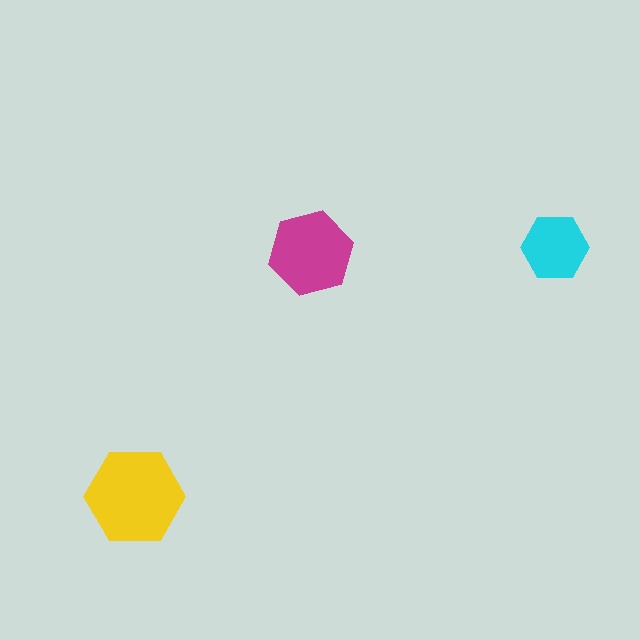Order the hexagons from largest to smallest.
the yellow one, the magenta one, the cyan one.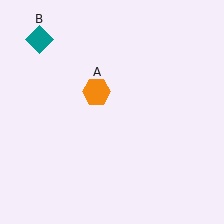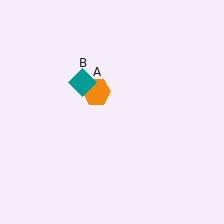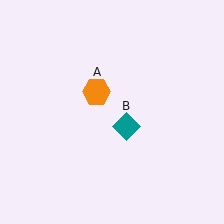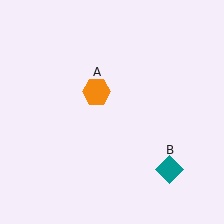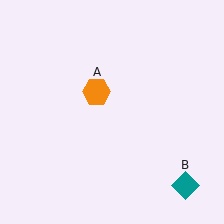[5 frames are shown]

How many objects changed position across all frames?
1 object changed position: teal diamond (object B).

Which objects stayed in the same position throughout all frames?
Orange hexagon (object A) remained stationary.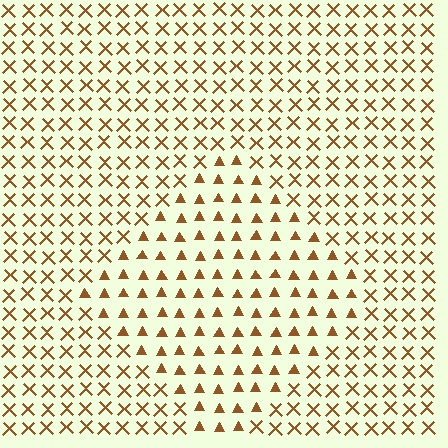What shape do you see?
I see a diamond.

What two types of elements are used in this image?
The image uses triangles inside the diamond region and X marks outside it.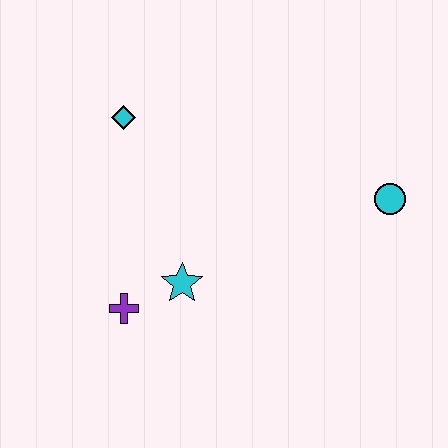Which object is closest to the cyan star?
The purple cross is closest to the cyan star.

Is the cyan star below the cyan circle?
Yes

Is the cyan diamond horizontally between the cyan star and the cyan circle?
No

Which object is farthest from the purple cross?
The cyan circle is farthest from the purple cross.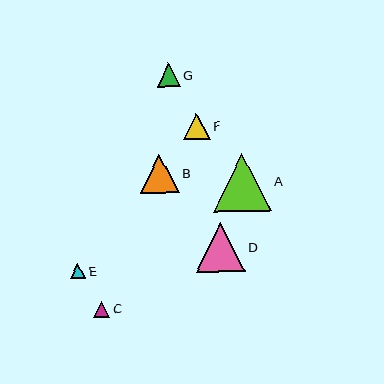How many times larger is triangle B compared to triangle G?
Triangle B is approximately 1.7 times the size of triangle G.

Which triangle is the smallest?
Triangle E is the smallest with a size of approximately 15 pixels.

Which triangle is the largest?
Triangle A is the largest with a size of approximately 58 pixels.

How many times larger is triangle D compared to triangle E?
Triangle D is approximately 3.2 times the size of triangle E.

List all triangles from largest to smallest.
From largest to smallest: A, D, B, F, G, C, E.